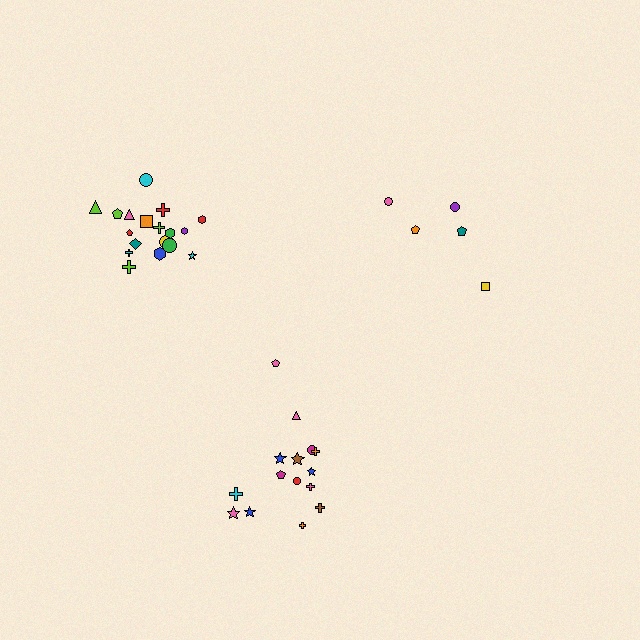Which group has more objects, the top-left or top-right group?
The top-left group.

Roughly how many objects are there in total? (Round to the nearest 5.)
Roughly 40 objects in total.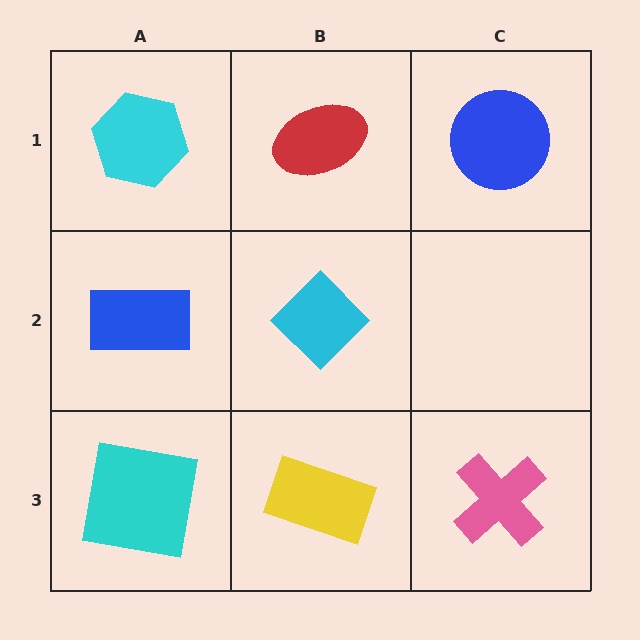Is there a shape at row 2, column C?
No, that cell is empty.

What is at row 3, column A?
A cyan square.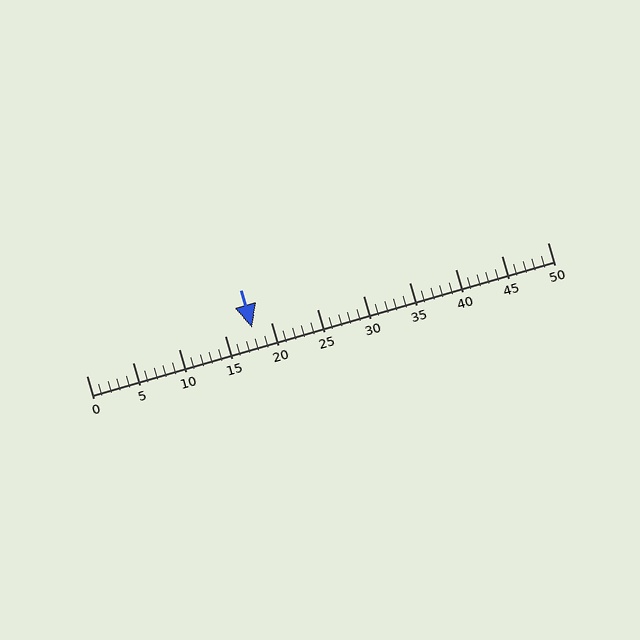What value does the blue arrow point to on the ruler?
The blue arrow points to approximately 18.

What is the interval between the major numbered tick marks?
The major tick marks are spaced 5 units apart.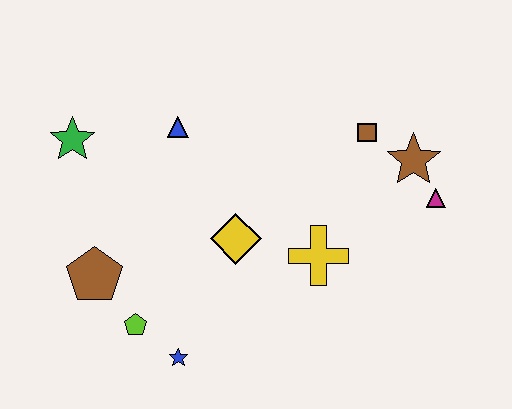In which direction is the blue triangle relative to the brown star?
The blue triangle is to the left of the brown star.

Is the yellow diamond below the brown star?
Yes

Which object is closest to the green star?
The blue triangle is closest to the green star.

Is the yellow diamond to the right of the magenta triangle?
No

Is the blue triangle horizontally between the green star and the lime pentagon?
No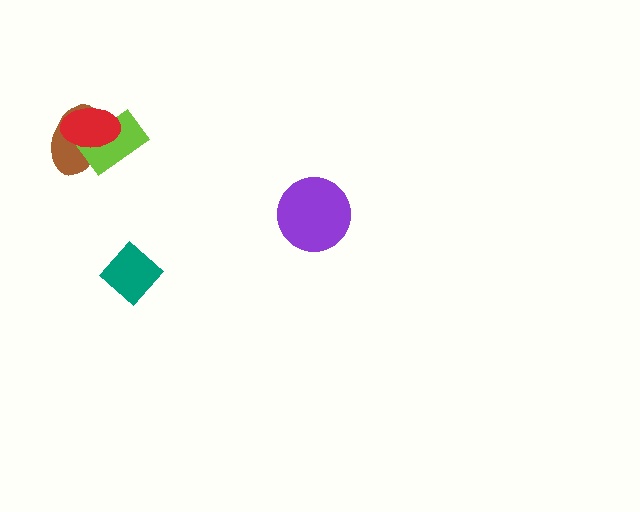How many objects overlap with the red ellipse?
2 objects overlap with the red ellipse.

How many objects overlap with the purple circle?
0 objects overlap with the purple circle.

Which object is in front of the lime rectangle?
The red ellipse is in front of the lime rectangle.